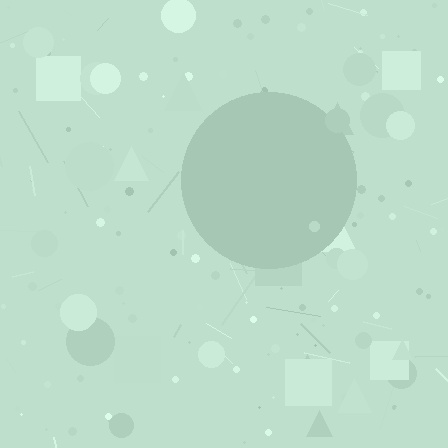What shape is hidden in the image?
A circle is hidden in the image.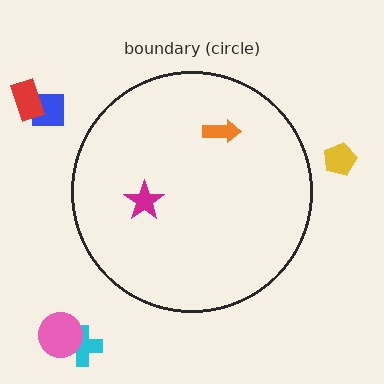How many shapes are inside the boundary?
2 inside, 5 outside.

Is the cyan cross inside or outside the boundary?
Outside.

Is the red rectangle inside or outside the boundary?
Outside.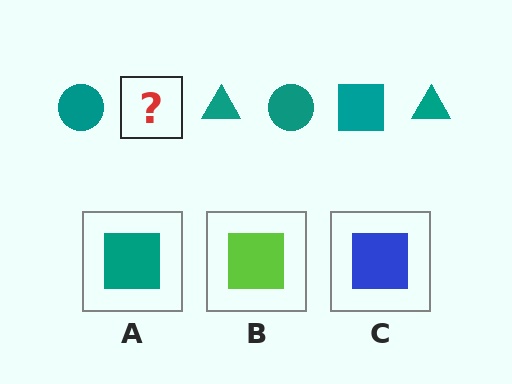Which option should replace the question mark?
Option A.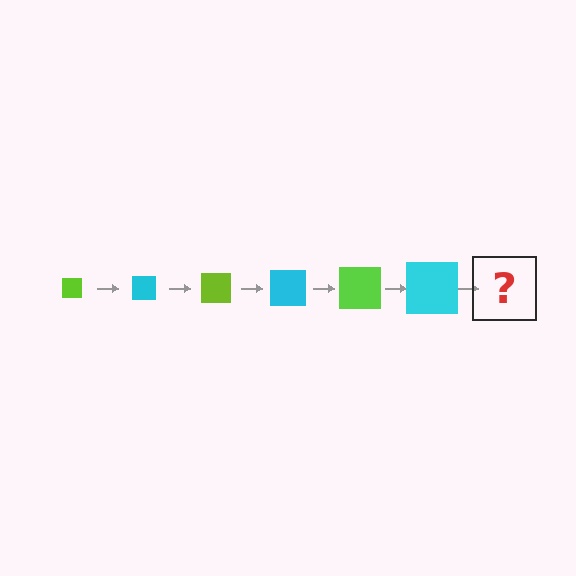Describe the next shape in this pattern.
It should be a lime square, larger than the previous one.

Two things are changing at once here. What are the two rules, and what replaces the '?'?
The two rules are that the square grows larger each step and the color cycles through lime and cyan. The '?' should be a lime square, larger than the previous one.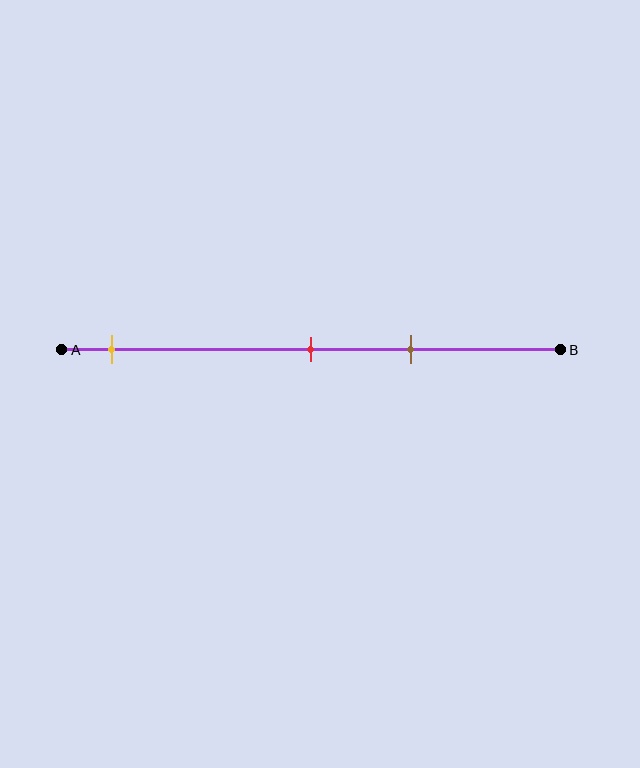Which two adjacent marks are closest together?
The red and brown marks are the closest adjacent pair.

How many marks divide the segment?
There are 3 marks dividing the segment.